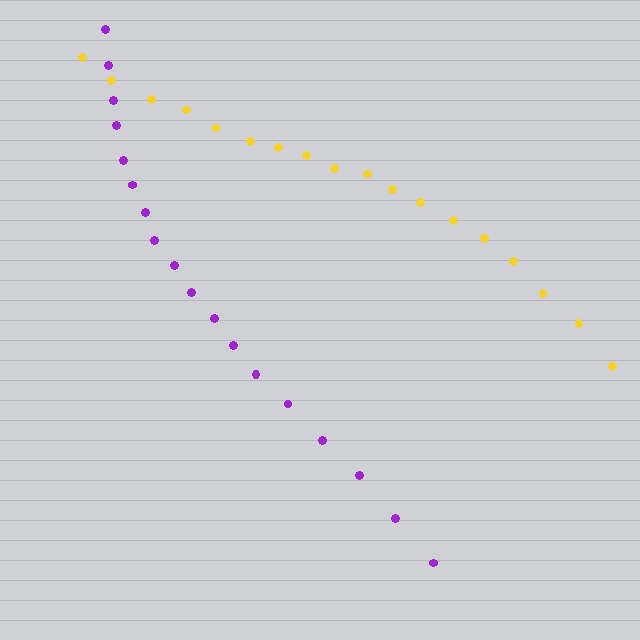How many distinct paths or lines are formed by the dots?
There are 2 distinct paths.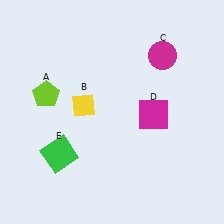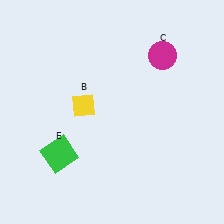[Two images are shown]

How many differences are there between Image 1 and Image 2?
There are 2 differences between the two images.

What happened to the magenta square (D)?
The magenta square (D) was removed in Image 2. It was in the bottom-right area of Image 1.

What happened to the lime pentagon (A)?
The lime pentagon (A) was removed in Image 2. It was in the top-left area of Image 1.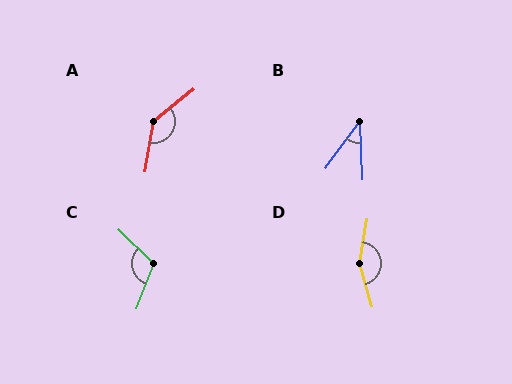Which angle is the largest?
D, at approximately 154 degrees.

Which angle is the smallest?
B, at approximately 39 degrees.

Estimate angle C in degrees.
Approximately 113 degrees.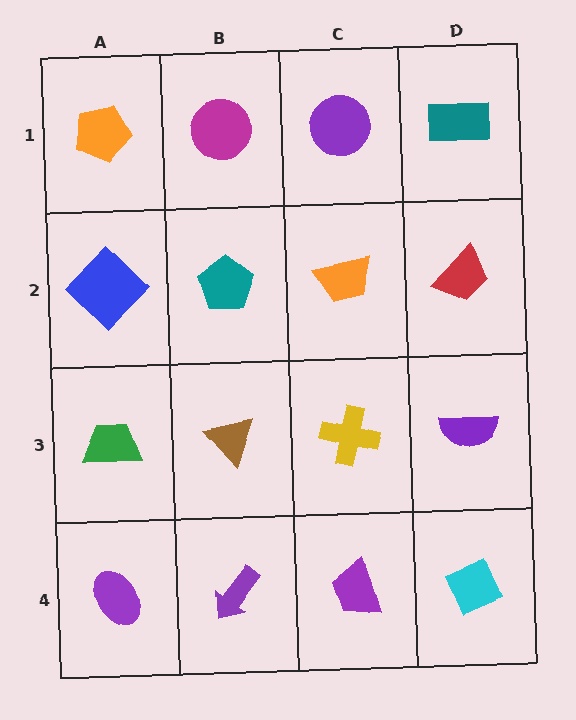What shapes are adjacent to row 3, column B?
A teal pentagon (row 2, column B), a purple arrow (row 4, column B), a green trapezoid (row 3, column A), a yellow cross (row 3, column C).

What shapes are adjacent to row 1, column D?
A red trapezoid (row 2, column D), a purple circle (row 1, column C).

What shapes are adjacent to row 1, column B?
A teal pentagon (row 2, column B), an orange pentagon (row 1, column A), a purple circle (row 1, column C).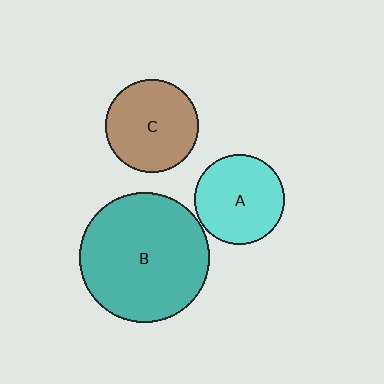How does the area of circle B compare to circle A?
Approximately 2.1 times.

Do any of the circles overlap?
No, none of the circles overlap.